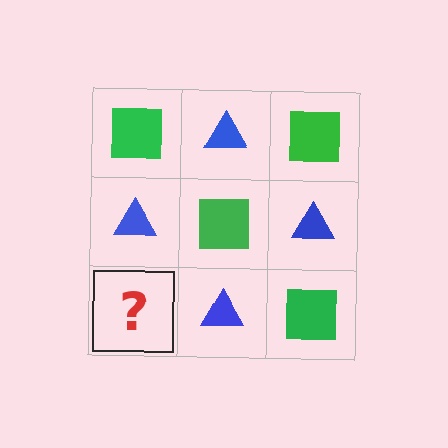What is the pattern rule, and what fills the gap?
The rule is that it alternates green square and blue triangle in a checkerboard pattern. The gap should be filled with a green square.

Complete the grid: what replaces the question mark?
The question mark should be replaced with a green square.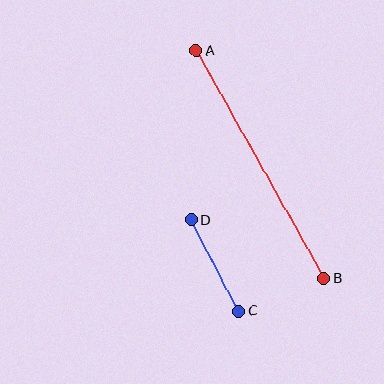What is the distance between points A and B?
The distance is approximately 261 pixels.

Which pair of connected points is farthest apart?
Points A and B are farthest apart.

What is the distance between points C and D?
The distance is approximately 103 pixels.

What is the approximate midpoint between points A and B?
The midpoint is at approximately (260, 164) pixels.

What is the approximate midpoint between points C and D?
The midpoint is at approximately (215, 266) pixels.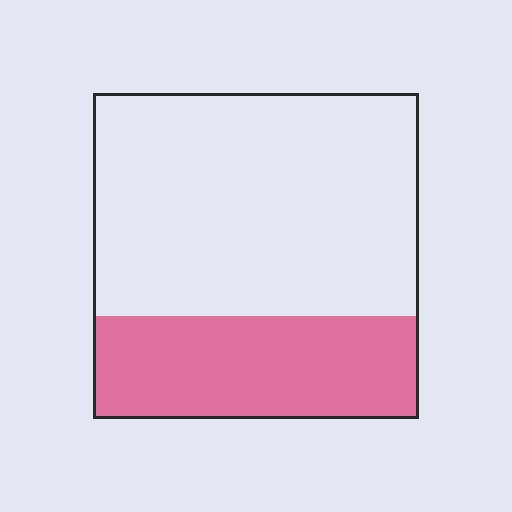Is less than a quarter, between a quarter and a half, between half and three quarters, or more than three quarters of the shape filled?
Between a quarter and a half.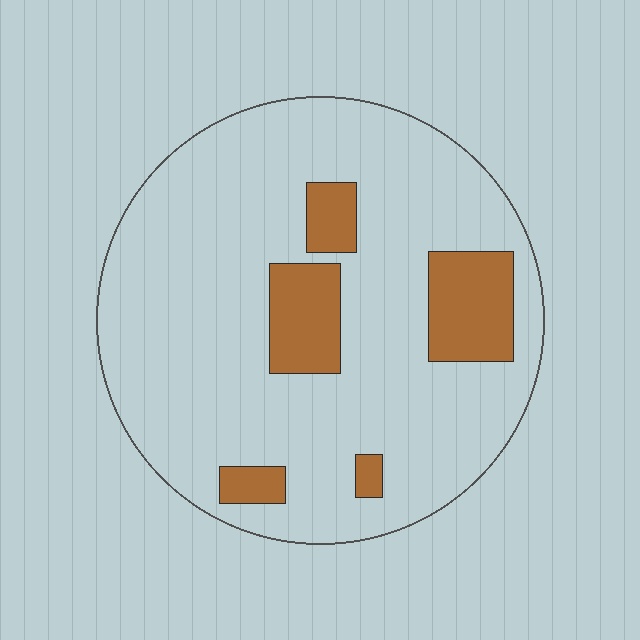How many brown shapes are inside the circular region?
5.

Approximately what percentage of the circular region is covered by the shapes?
Approximately 15%.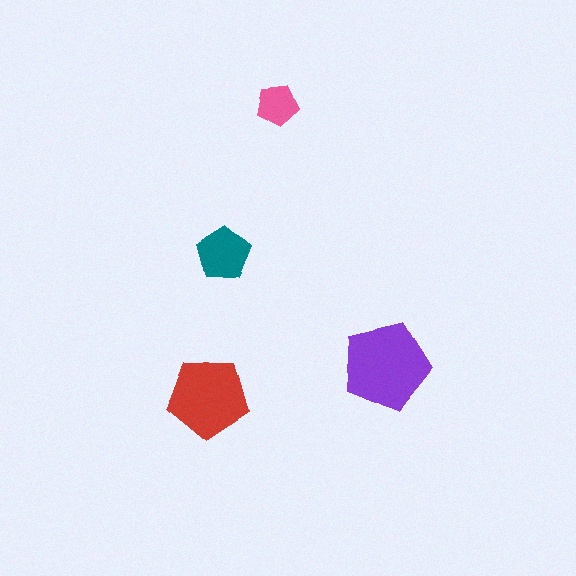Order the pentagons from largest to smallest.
the purple one, the red one, the teal one, the pink one.